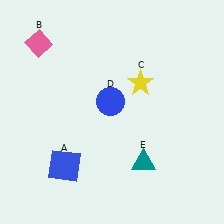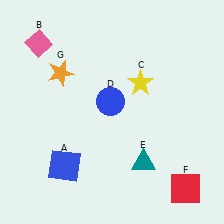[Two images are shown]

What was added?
A red square (F), an orange star (G) were added in Image 2.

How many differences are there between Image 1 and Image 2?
There are 2 differences between the two images.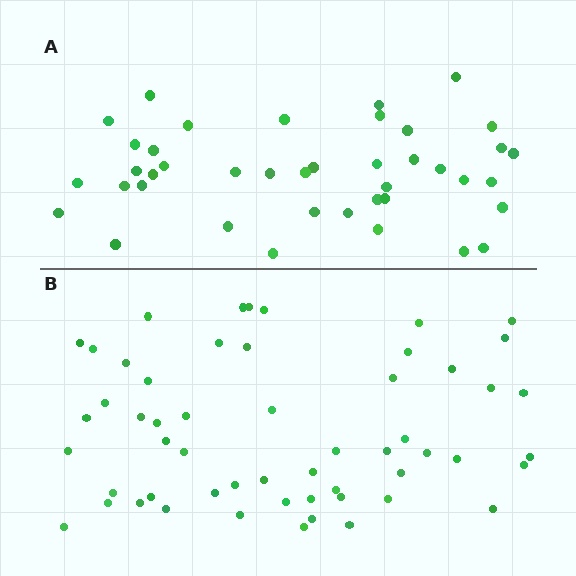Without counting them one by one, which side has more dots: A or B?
Region B (the bottom region) has more dots.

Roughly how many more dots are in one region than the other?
Region B has approximately 15 more dots than region A.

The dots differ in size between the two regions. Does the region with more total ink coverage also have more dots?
No. Region A has more total ink coverage because its dots are larger, but region B actually contains more individual dots. Total area can be misleading — the number of items is what matters here.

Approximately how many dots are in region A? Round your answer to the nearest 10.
About 40 dots. (The exact count is 41, which rounds to 40.)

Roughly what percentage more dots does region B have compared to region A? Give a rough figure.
About 35% more.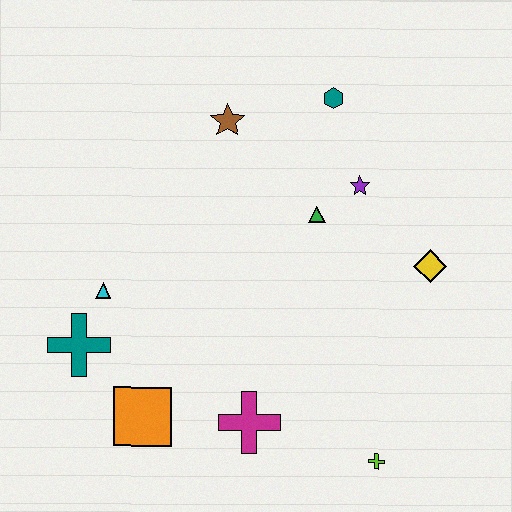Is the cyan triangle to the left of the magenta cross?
Yes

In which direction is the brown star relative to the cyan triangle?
The brown star is above the cyan triangle.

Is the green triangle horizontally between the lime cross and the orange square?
Yes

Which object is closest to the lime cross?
The magenta cross is closest to the lime cross.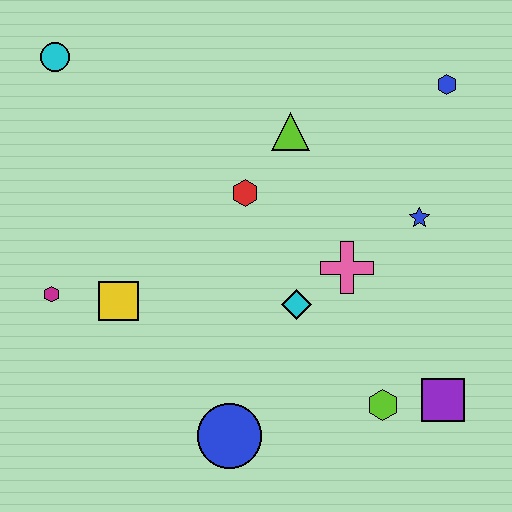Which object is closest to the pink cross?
The cyan diamond is closest to the pink cross.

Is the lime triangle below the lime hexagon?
No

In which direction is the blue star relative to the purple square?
The blue star is above the purple square.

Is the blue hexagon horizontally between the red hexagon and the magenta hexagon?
No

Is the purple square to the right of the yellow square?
Yes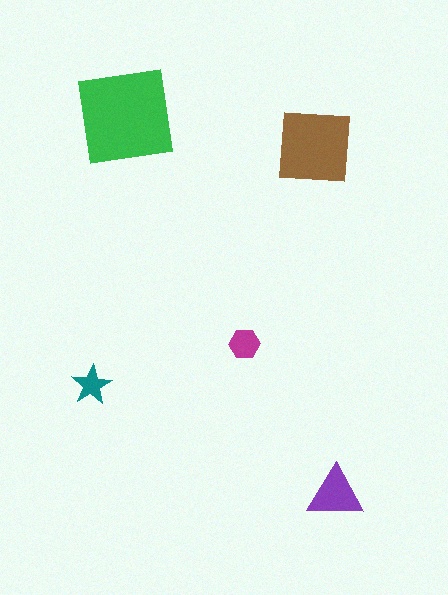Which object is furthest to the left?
The teal star is leftmost.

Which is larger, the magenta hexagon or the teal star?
The magenta hexagon.